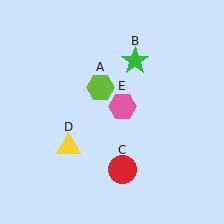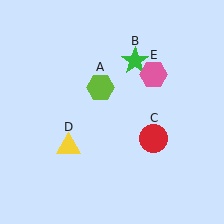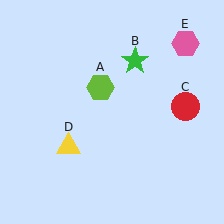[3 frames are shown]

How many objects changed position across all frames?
2 objects changed position: red circle (object C), pink hexagon (object E).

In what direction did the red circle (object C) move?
The red circle (object C) moved up and to the right.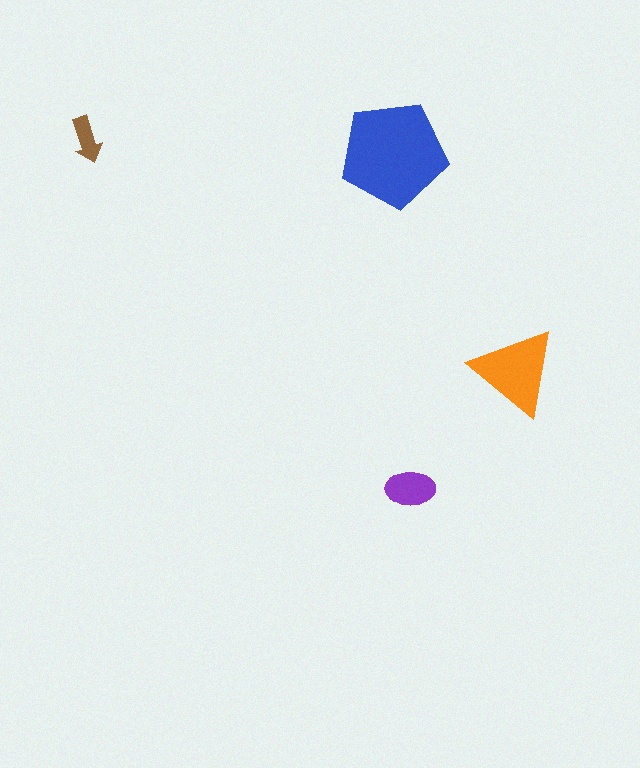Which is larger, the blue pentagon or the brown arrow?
The blue pentagon.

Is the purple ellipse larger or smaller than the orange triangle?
Smaller.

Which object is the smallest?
The brown arrow.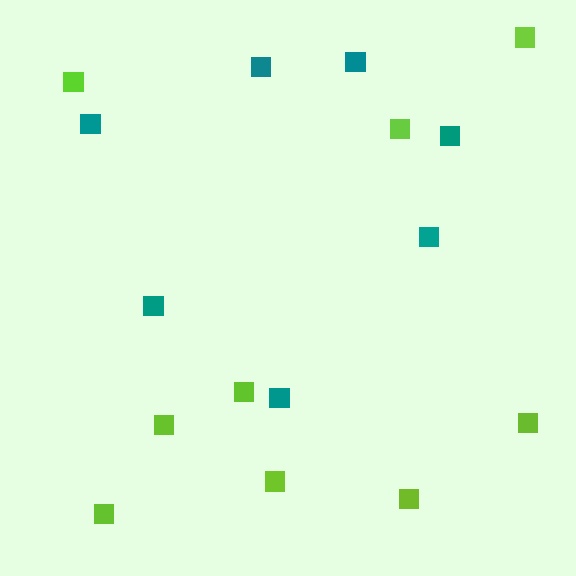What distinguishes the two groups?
There are 2 groups: one group of teal squares (7) and one group of lime squares (9).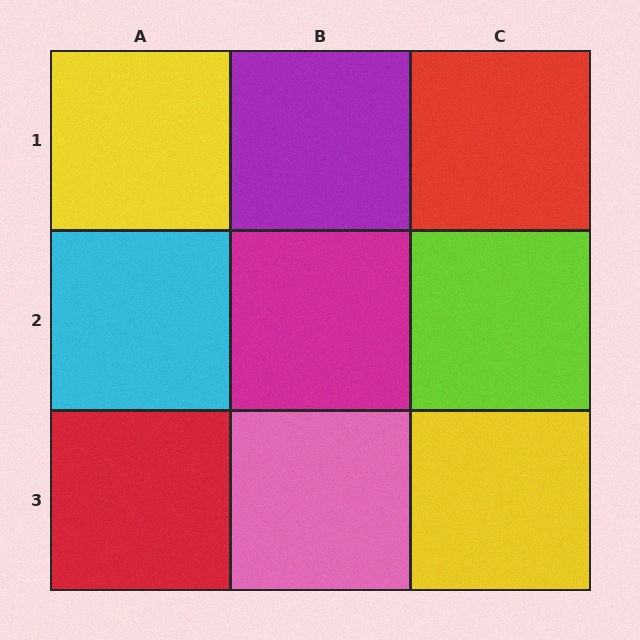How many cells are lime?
1 cell is lime.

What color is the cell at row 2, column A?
Cyan.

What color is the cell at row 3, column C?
Yellow.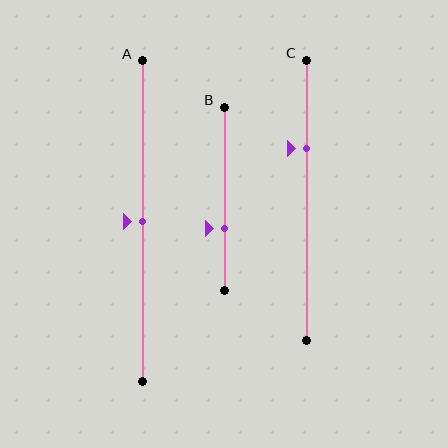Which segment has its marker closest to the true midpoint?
Segment A has its marker closest to the true midpoint.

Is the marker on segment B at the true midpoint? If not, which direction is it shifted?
No, the marker on segment B is shifted downward by about 16% of the segment length.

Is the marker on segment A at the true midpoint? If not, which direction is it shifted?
Yes, the marker on segment A is at the true midpoint.